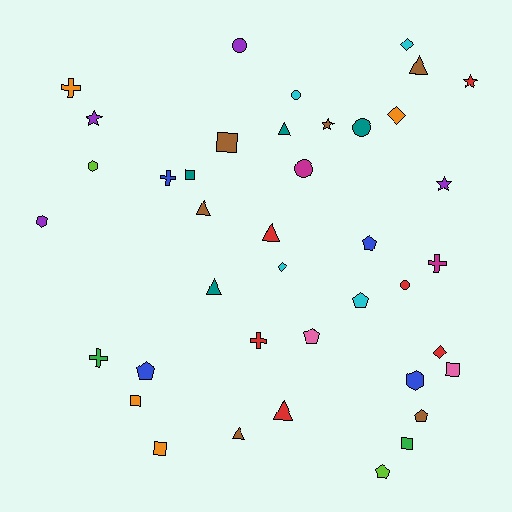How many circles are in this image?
There are 5 circles.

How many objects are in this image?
There are 40 objects.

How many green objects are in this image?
There are 2 green objects.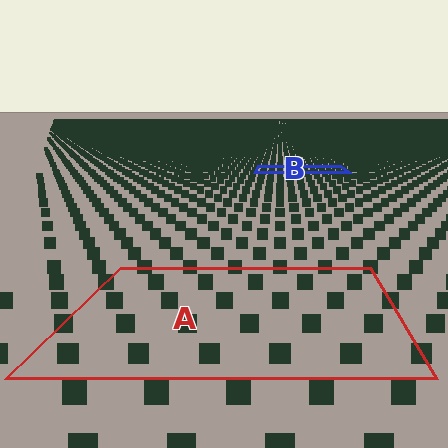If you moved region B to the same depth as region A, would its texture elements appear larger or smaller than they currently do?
They would appear larger. At a closer depth, the same texture elements are projected at a bigger on-screen size.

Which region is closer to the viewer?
Region A is closer. The texture elements there are larger and more spread out.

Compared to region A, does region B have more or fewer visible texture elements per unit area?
Region B has more texture elements per unit area — they are packed more densely because it is farther away.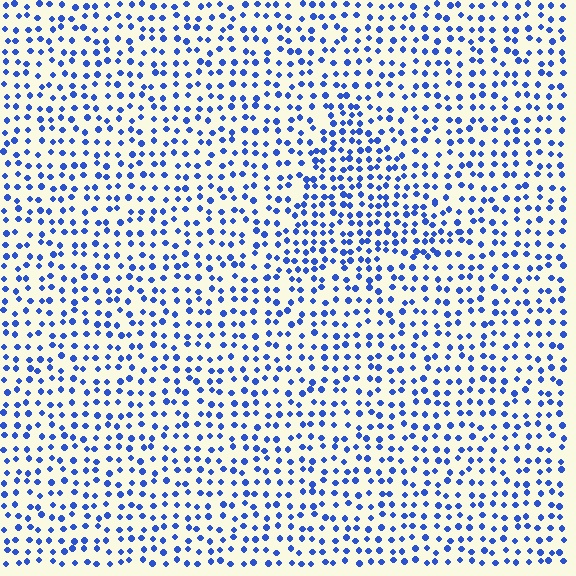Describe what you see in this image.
The image contains small blue elements arranged at two different densities. A triangle-shaped region is visible where the elements are more densely packed than the surrounding area.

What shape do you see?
I see a triangle.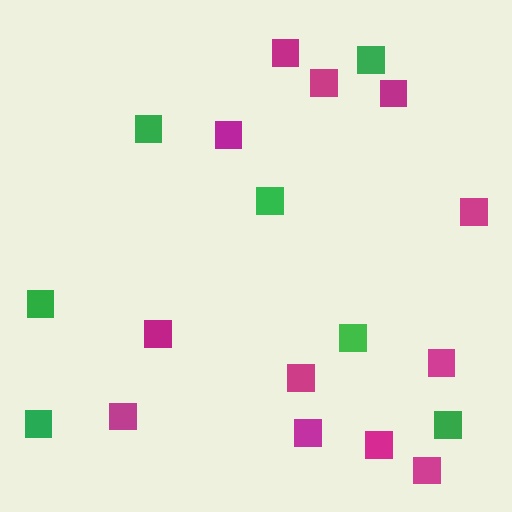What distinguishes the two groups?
There are 2 groups: one group of magenta squares (12) and one group of green squares (7).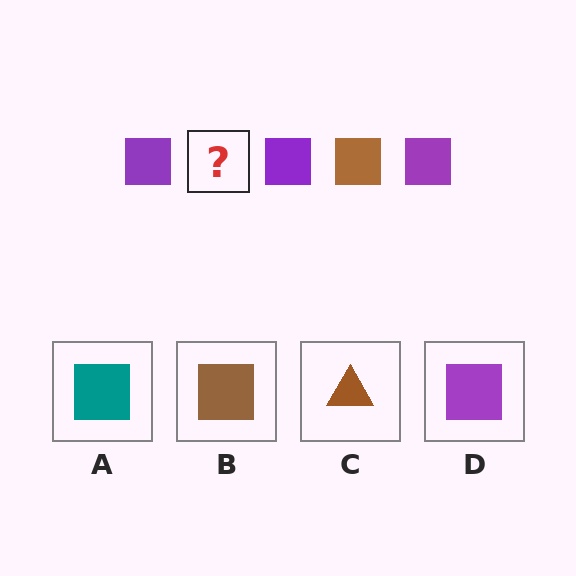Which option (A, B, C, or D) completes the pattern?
B.